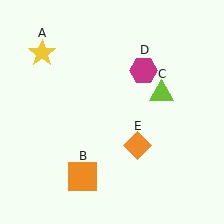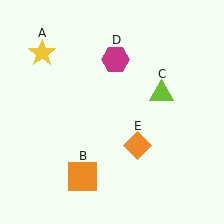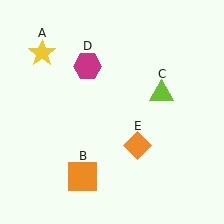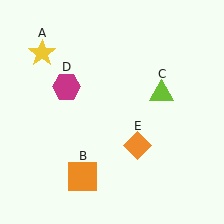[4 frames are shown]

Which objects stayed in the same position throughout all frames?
Yellow star (object A) and orange square (object B) and lime triangle (object C) and orange diamond (object E) remained stationary.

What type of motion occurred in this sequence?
The magenta hexagon (object D) rotated counterclockwise around the center of the scene.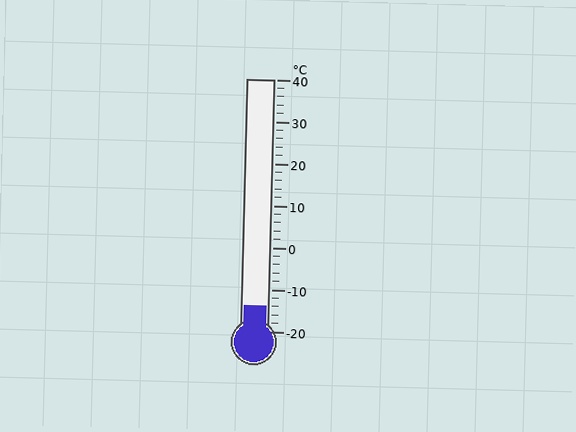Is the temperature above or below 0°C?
The temperature is below 0°C.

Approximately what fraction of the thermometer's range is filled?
The thermometer is filled to approximately 10% of its range.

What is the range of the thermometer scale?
The thermometer scale ranges from -20°C to 40°C.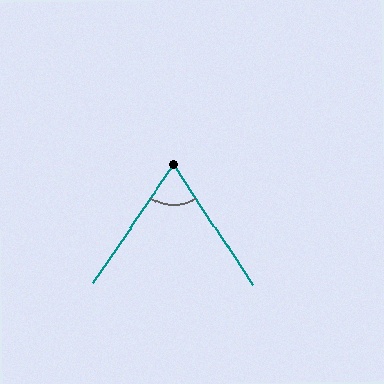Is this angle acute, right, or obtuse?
It is acute.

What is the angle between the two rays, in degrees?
Approximately 68 degrees.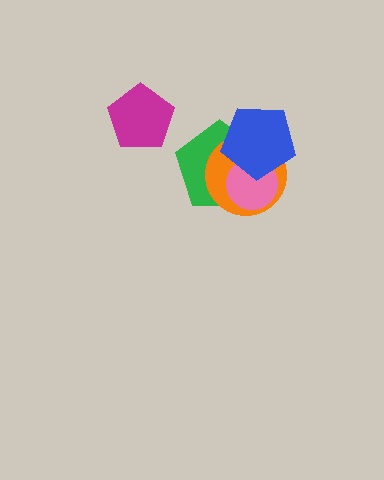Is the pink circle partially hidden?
Yes, it is partially covered by another shape.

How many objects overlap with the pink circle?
3 objects overlap with the pink circle.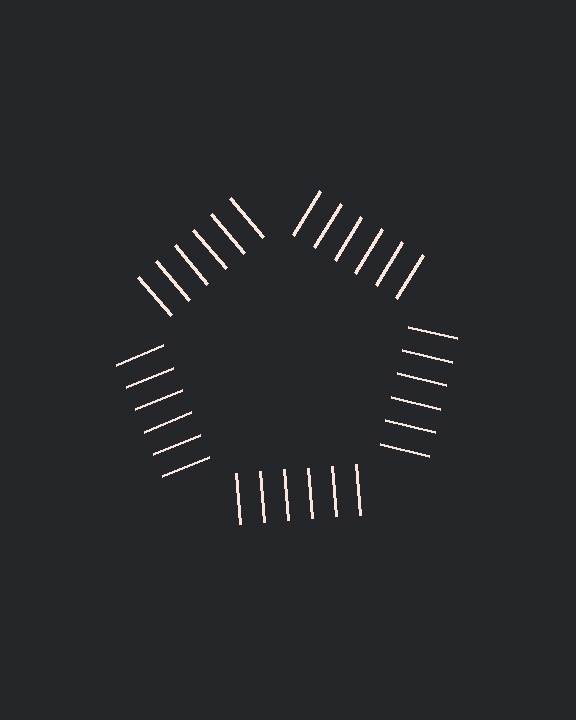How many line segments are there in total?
30 — 6 along each of the 5 edges.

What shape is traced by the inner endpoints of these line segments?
An illusory pentagon — the line segments terminate on its edges but no continuous stroke is drawn.